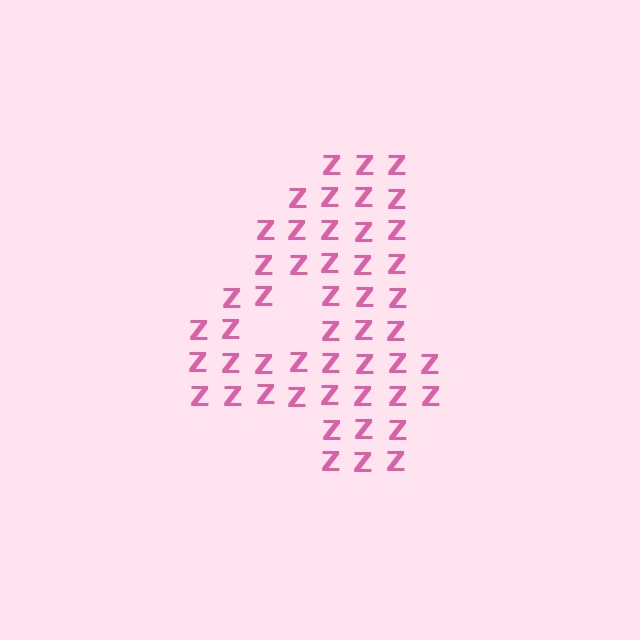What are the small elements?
The small elements are letter Z's.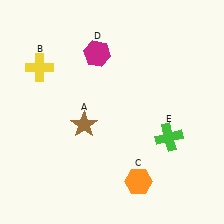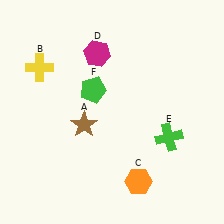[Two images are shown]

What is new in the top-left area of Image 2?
A green pentagon (F) was added in the top-left area of Image 2.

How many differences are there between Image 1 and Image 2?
There is 1 difference between the two images.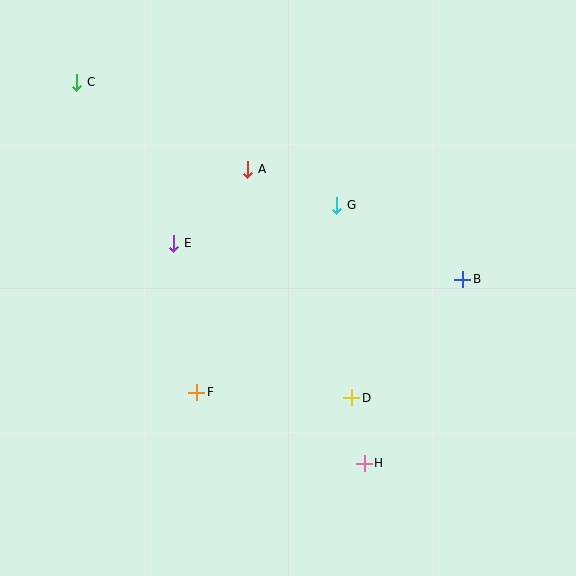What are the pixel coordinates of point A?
Point A is at (248, 169).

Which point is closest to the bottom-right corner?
Point H is closest to the bottom-right corner.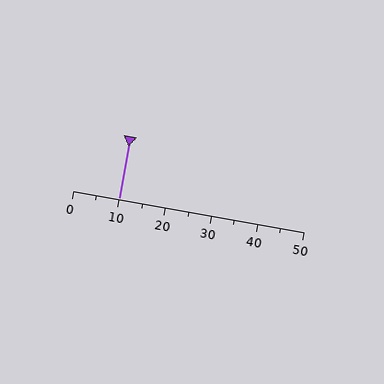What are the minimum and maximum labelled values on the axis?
The axis runs from 0 to 50.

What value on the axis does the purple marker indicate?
The marker indicates approximately 10.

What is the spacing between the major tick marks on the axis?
The major ticks are spaced 10 apart.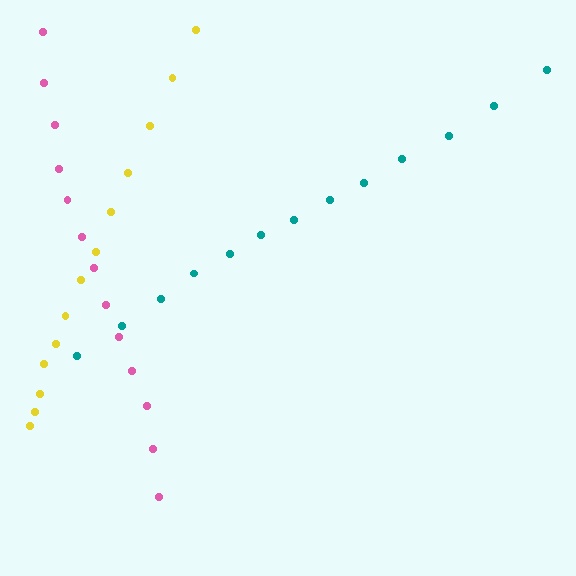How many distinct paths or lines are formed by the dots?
There are 3 distinct paths.